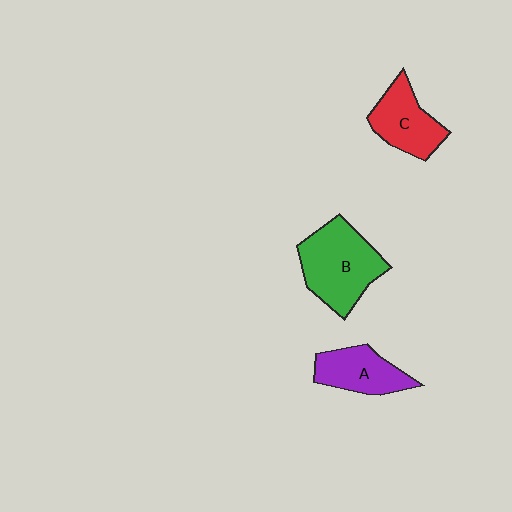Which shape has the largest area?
Shape B (green).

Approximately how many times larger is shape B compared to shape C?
Approximately 1.5 times.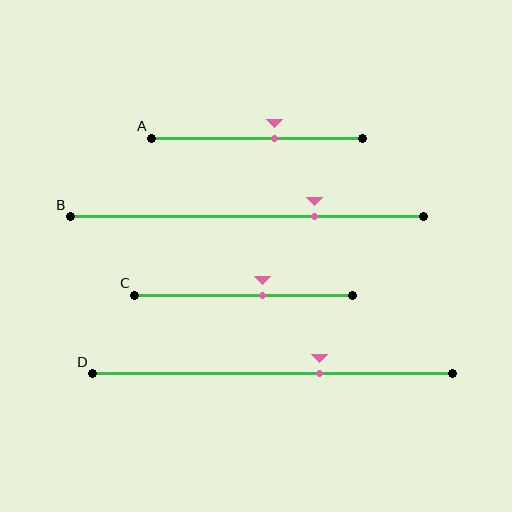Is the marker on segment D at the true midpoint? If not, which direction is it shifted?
No, the marker on segment D is shifted to the right by about 13% of the segment length.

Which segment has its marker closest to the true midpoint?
Segment A has its marker closest to the true midpoint.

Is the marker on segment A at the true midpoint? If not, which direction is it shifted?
No, the marker on segment A is shifted to the right by about 8% of the segment length.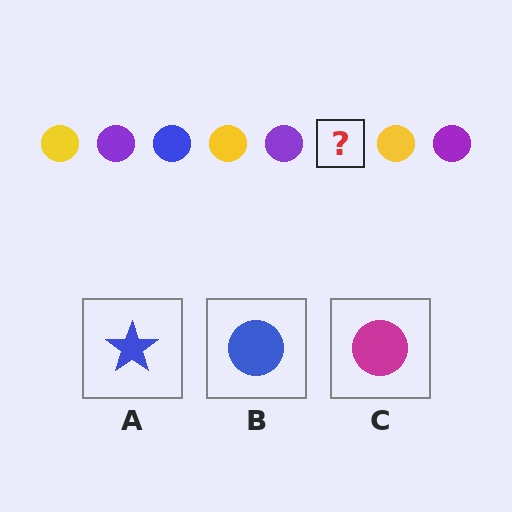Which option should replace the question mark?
Option B.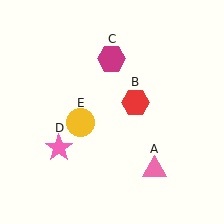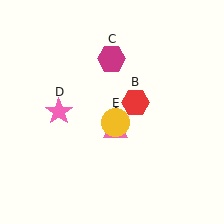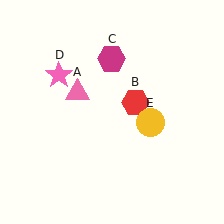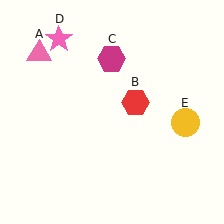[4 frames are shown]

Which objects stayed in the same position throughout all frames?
Red hexagon (object B) and magenta hexagon (object C) remained stationary.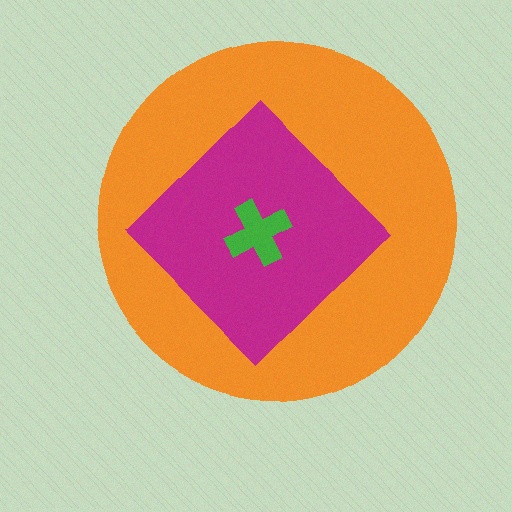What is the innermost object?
The green cross.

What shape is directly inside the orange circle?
The magenta diamond.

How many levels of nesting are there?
3.